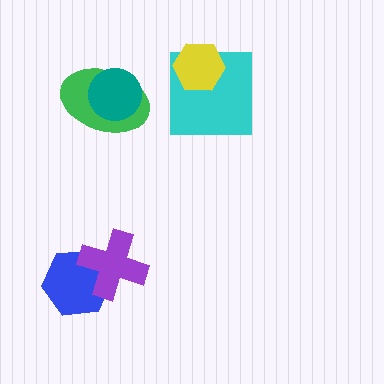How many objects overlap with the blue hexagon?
1 object overlaps with the blue hexagon.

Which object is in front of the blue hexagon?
The purple cross is in front of the blue hexagon.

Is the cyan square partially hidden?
Yes, it is partially covered by another shape.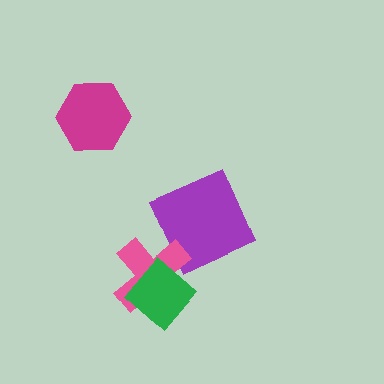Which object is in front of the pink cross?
The green diamond is in front of the pink cross.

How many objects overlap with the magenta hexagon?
0 objects overlap with the magenta hexagon.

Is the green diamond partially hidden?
No, no other shape covers it.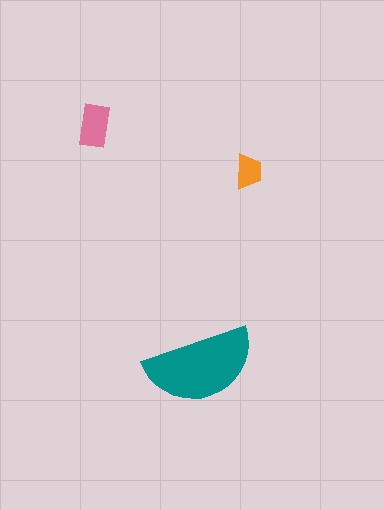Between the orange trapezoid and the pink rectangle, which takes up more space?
The pink rectangle.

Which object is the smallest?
The orange trapezoid.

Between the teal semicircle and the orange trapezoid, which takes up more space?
The teal semicircle.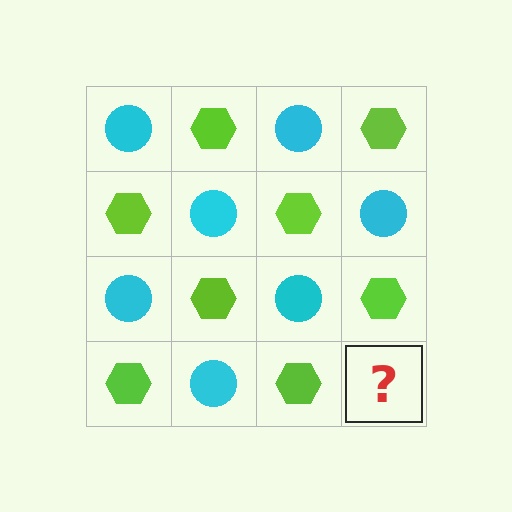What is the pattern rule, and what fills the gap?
The rule is that it alternates cyan circle and lime hexagon in a checkerboard pattern. The gap should be filled with a cyan circle.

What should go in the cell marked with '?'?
The missing cell should contain a cyan circle.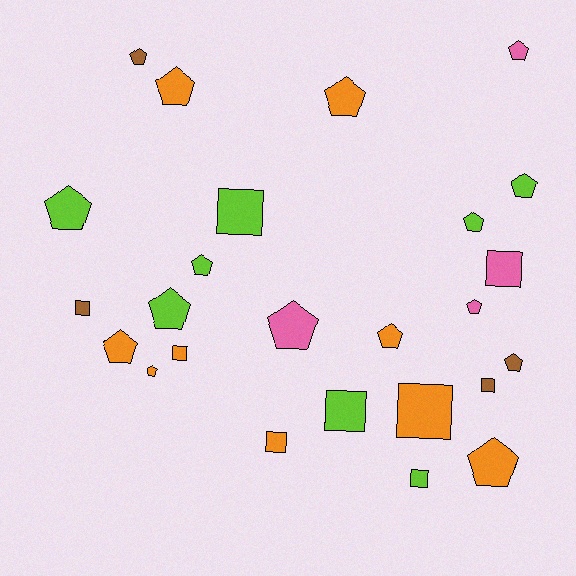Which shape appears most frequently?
Pentagon, with 16 objects.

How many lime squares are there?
There are 3 lime squares.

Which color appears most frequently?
Orange, with 9 objects.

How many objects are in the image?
There are 25 objects.